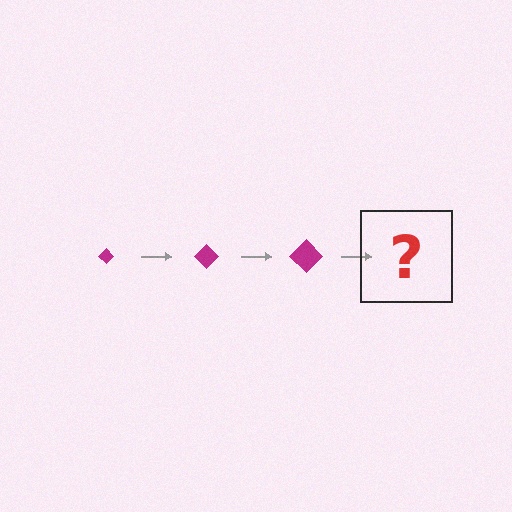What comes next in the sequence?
The next element should be a magenta diamond, larger than the previous one.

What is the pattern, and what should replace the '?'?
The pattern is that the diamond gets progressively larger each step. The '?' should be a magenta diamond, larger than the previous one.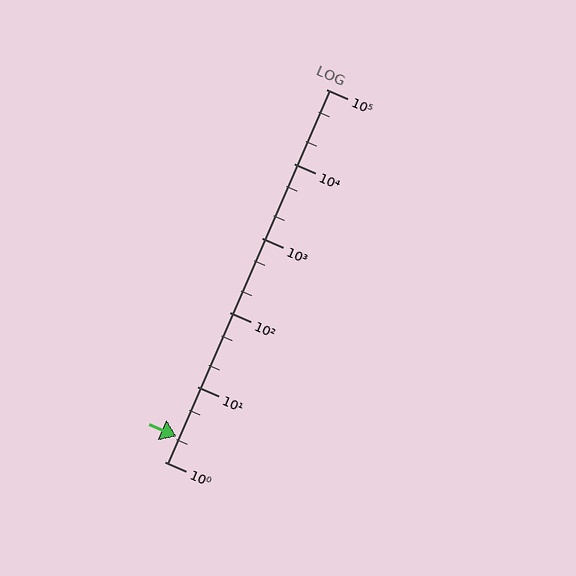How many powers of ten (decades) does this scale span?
The scale spans 5 decades, from 1 to 100000.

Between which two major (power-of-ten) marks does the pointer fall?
The pointer is between 1 and 10.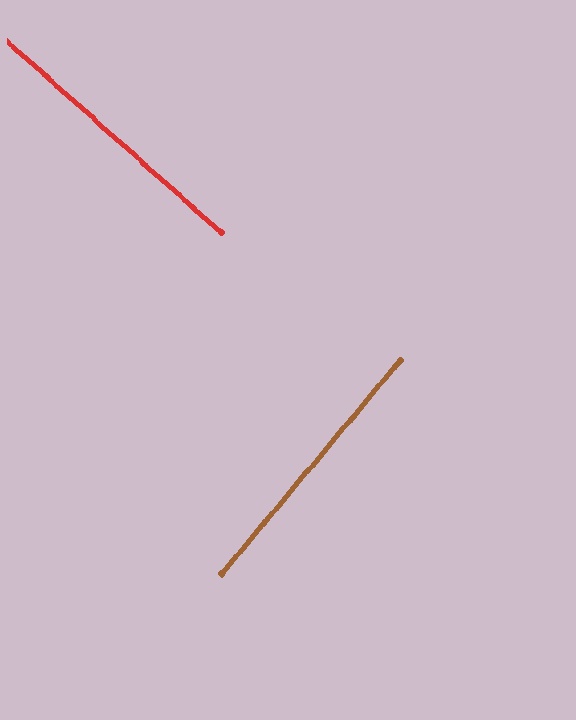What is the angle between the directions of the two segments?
Approximately 88 degrees.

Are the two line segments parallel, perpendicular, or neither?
Perpendicular — they meet at approximately 88°.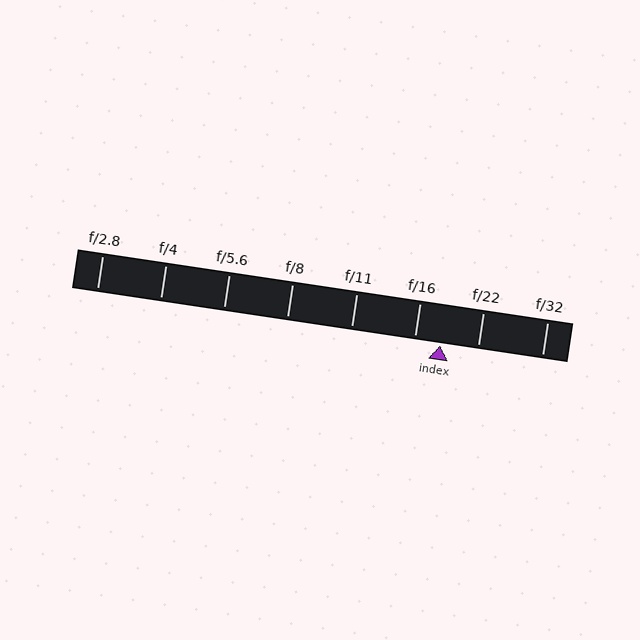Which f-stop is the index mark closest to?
The index mark is closest to f/16.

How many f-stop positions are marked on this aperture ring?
There are 8 f-stop positions marked.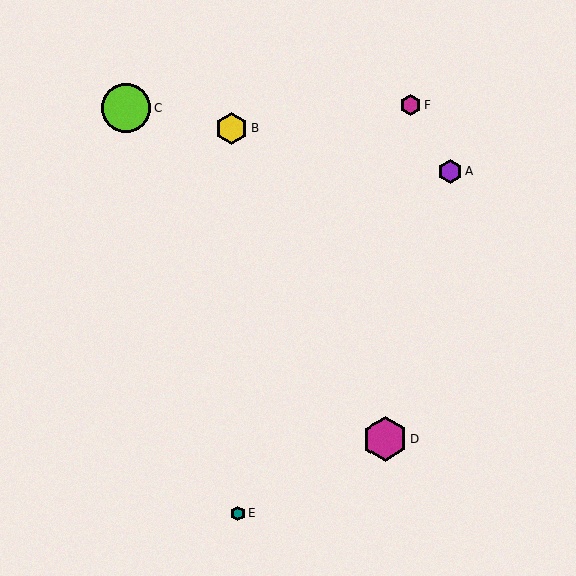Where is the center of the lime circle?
The center of the lime circle is at (126, 108).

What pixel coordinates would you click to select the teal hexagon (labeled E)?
Click at (238, 514) to select the teal hexagon E.